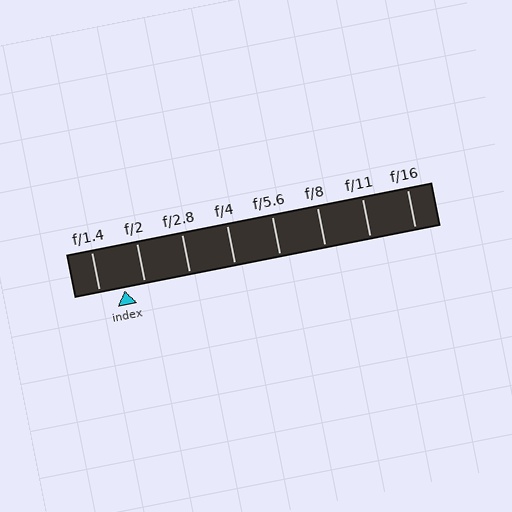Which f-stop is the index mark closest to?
The index mark is closest to f/2.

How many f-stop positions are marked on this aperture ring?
There are 8 f-stop positions marked.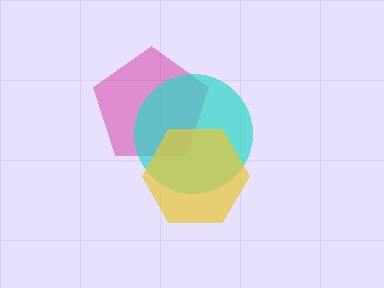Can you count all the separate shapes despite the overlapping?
Yes, there are 3 separate shapes.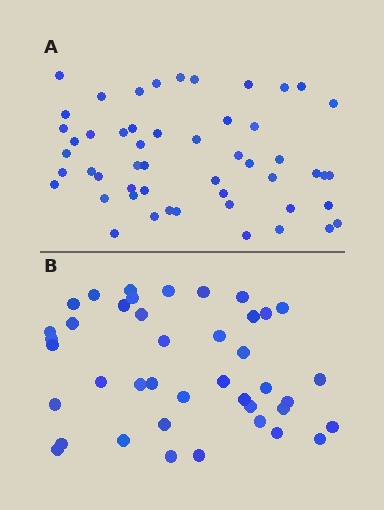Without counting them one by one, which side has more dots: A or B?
Region A (the top region) has more dots.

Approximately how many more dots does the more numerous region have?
Region A has roughly 12 or so more dots than region B.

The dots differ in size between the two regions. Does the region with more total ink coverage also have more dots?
No. Region B has more total ink coverage because its dots are larger, but region A actually contains more individual dots. Total area can be misleading — the number of items is what matters here.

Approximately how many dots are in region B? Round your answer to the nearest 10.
About 40 dots. (The exact count is 41, which rounds to 40.)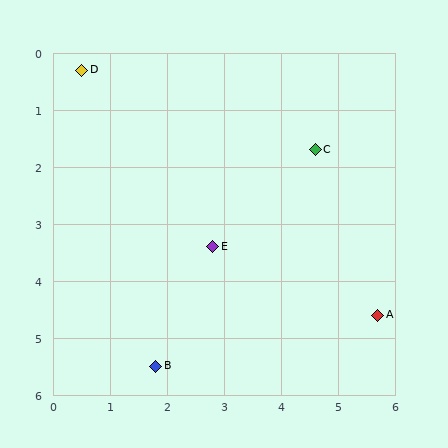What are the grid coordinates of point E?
Point E is at approximately (2.8, 3.4).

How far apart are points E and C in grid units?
Points E and C are about 2.5 grid units apart.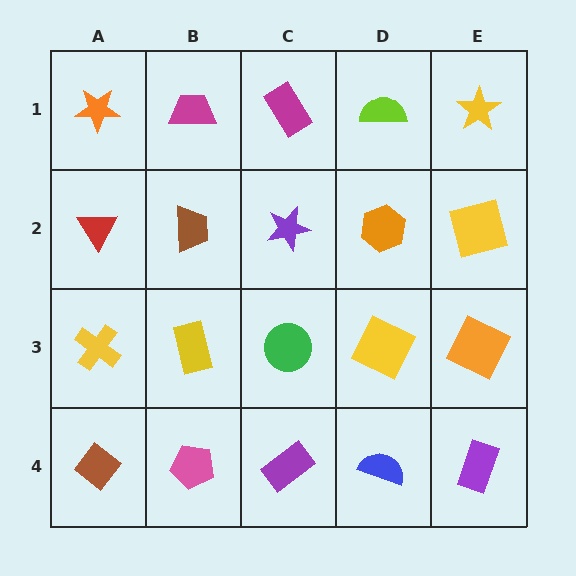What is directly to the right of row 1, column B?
A magenta rectangle.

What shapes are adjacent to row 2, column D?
A lime semicircle (row 1, column D), a yellow square (row 3, column D), a purple star (row 2, column C), a yellow square (row 2, column E).